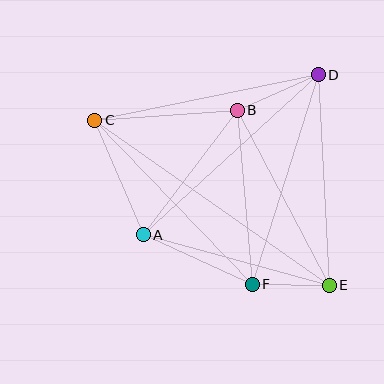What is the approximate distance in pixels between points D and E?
The distance between D and E is approximately 211 pixels.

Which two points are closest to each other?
Points E and F are closest to each other.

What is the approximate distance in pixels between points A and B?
The distance between A and B is approximately 156 pixels.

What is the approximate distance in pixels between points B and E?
The distance between B and E is approximately 198 pixels.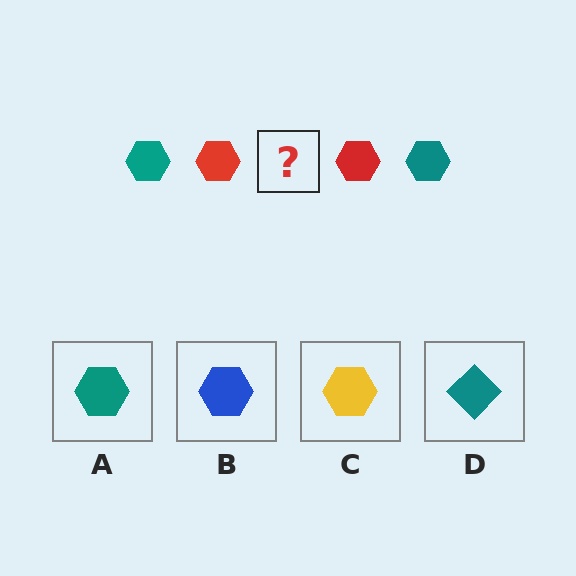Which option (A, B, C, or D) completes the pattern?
A.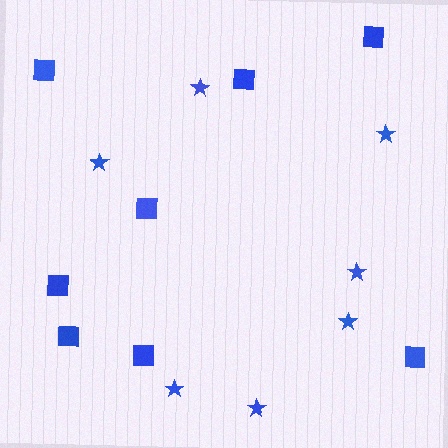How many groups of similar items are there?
There are 2 groups: one group of stars (7) and one group of squares (8).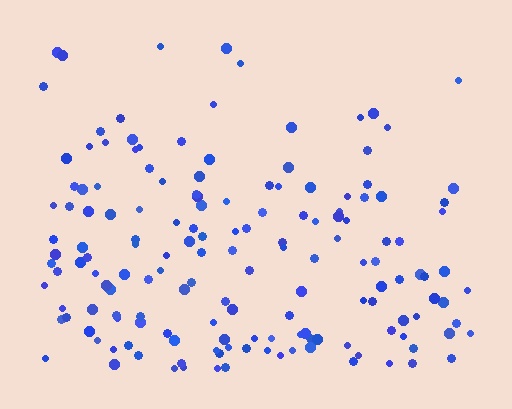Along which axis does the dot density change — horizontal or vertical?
Vertical.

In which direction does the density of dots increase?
From top to bottom, with the bottom side densest.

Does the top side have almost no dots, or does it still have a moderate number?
Still a moderate number, just noticeably fewer than the bottom.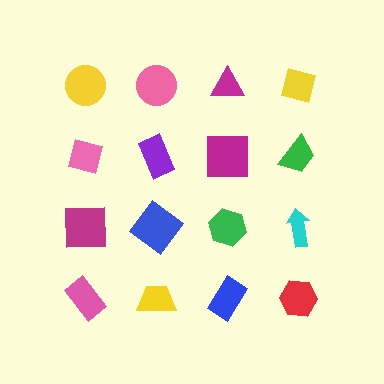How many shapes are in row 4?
4 shapes.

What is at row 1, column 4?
A yellow square.